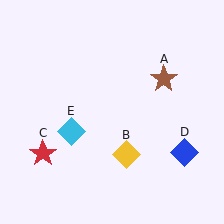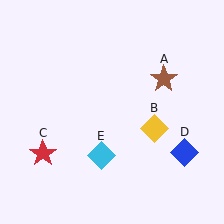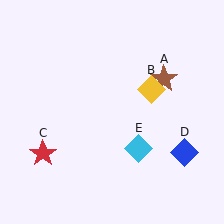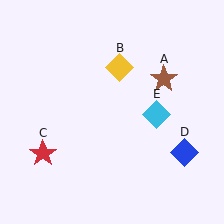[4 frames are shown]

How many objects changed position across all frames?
2 objects changed position: yellow diamond (object B), cyan diamond (object E).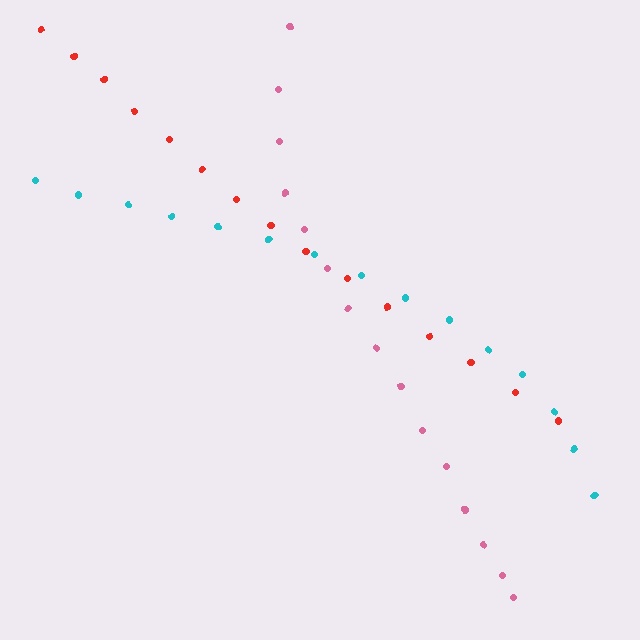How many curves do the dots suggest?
There are 3 distinct paths.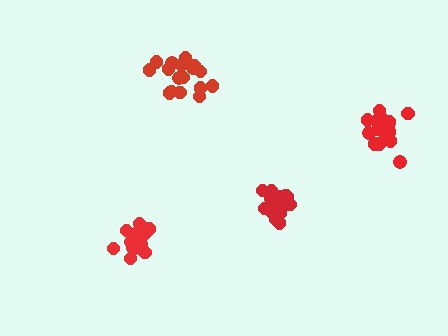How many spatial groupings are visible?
There are 4 spatial groupings.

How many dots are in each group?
Group 1: 17 dots, Group 2: 18 dots, Group 3: 18 dots, Group 4: 17 dots (70 total).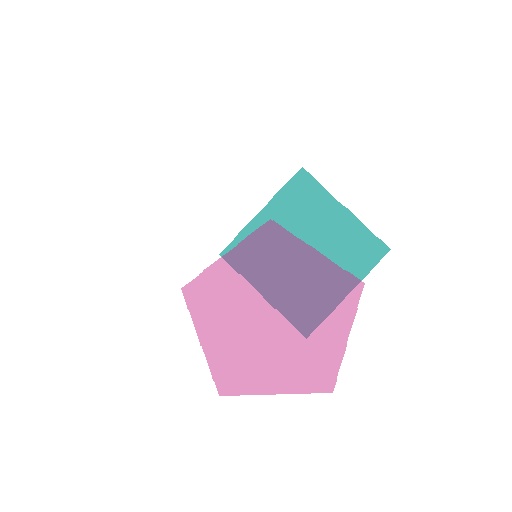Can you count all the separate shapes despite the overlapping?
Yes, there are 2 separate shapes.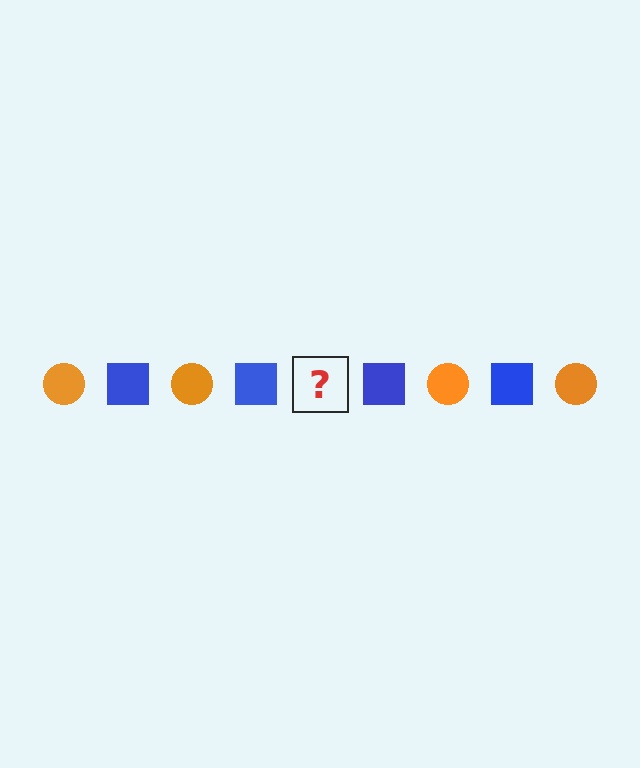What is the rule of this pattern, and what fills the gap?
The rule is that the pattern alternates between orange circle and blue square. The gap should be filled with an orange circle.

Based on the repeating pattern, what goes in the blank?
The blank should be an orange circle.